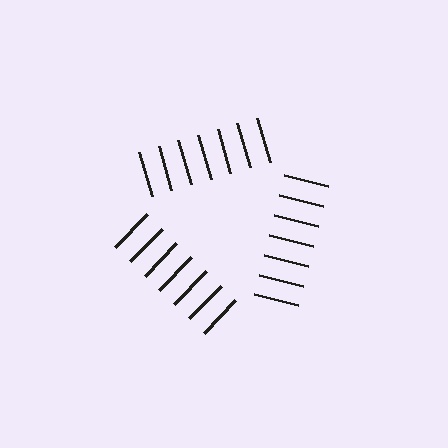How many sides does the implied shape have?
3 sides — the line-ends trace a triangle.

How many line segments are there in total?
21 — 7 along each of the 3 edges.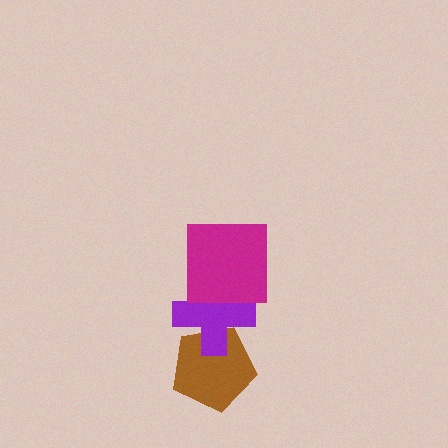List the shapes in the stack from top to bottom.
From top to bottom: the magenta square, the purple cross, the brown pentagon.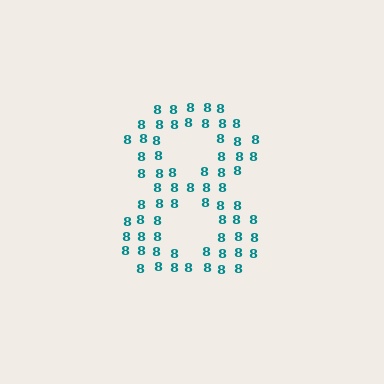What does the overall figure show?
The overall figure shows the digit 8.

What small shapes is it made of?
It is made of small digit 8's.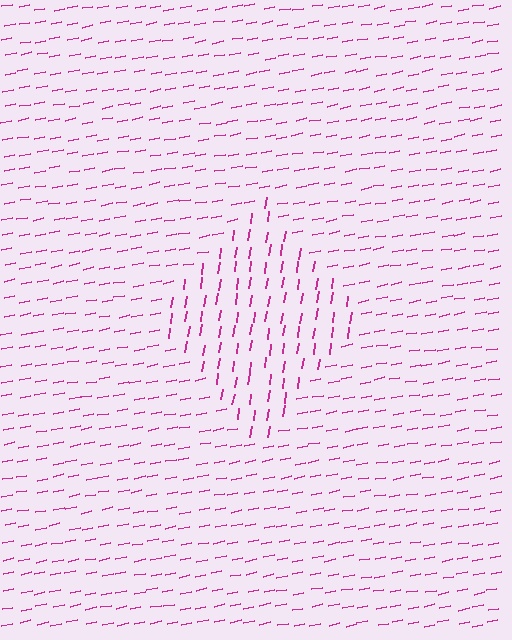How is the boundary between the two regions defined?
The boundary is defined purely by a change in line orientation (approximately 70 degrees difference). All lines are the same color and thickness.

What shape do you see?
I see a diamond.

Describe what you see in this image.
The image is filled with small magenta line segments. A diamond region in the image has lines oriented differently from the surrounding lines, creating a visible texture boundary.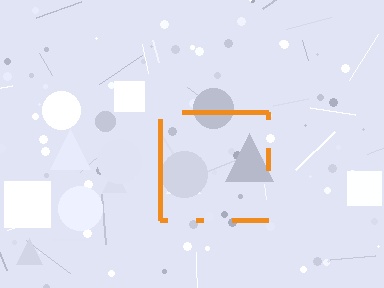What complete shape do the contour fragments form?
The contour fragments form a square.